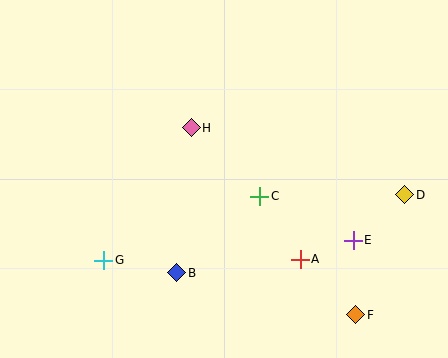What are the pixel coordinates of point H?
Point H is at (191, 128).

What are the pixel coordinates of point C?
Point C is at (260, 196).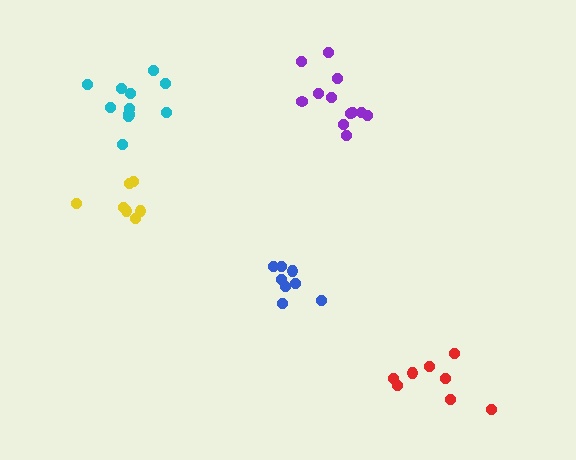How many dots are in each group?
Group 1: 8 dots, Group 2: 8 dots, Group 3: 12 dots, Group 4: 7 dots, Group 5: 12 dots (47 total).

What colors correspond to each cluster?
The clusters are colored: red, blue, purple, yellow, cyan.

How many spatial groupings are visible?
There are 5 spatial groupings.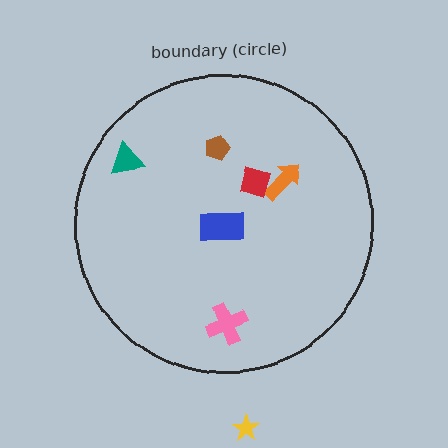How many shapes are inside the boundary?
6 inside, 1 outside.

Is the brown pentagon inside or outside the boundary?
Inside.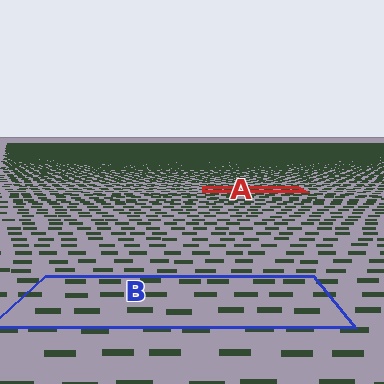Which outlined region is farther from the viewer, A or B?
Region A is farther from the viewer — the texture elements inside it appear smaller and more densely packed.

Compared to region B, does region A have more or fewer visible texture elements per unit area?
Region A has more texture elements per unit area — they are packed more densely because it is farther away.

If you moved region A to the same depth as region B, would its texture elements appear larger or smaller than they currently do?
They would appear larger. At a closer depth, the same texture elements are projected at a bigger on-screen size.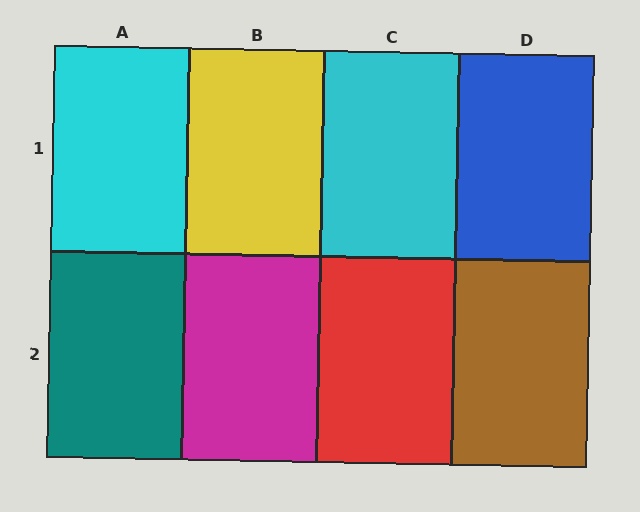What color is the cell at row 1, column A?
Cyan.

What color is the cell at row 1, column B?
Yellow.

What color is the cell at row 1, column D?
Blue.